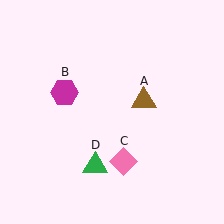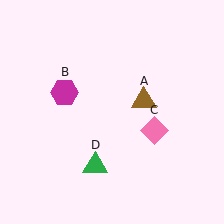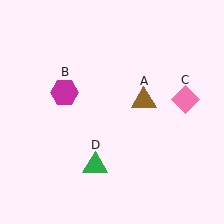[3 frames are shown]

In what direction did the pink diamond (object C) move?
The pink diamond (object C) moved up and to the right.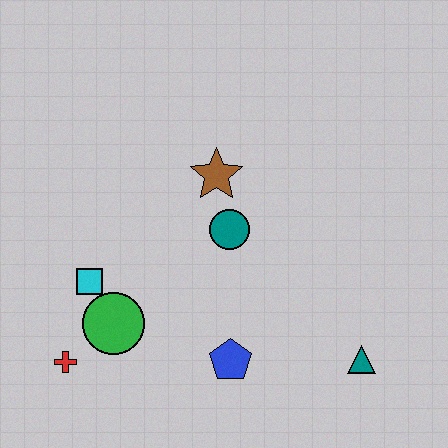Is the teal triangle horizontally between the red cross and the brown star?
No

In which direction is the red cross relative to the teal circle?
The red cross is to the left of the teal circle.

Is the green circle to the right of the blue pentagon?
No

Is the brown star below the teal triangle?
No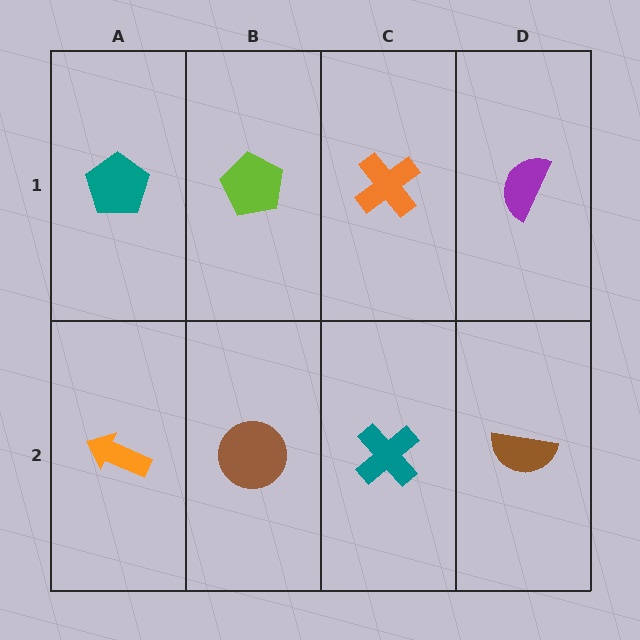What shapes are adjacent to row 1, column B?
A brown circle (row 2, column B), a teal pentagon (row 1, column A), an orange cross (row 1, column C).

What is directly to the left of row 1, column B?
A teal pentagon.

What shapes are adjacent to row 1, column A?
An orange arrow (row 2, column A), a lime pentagon (row 1, column B).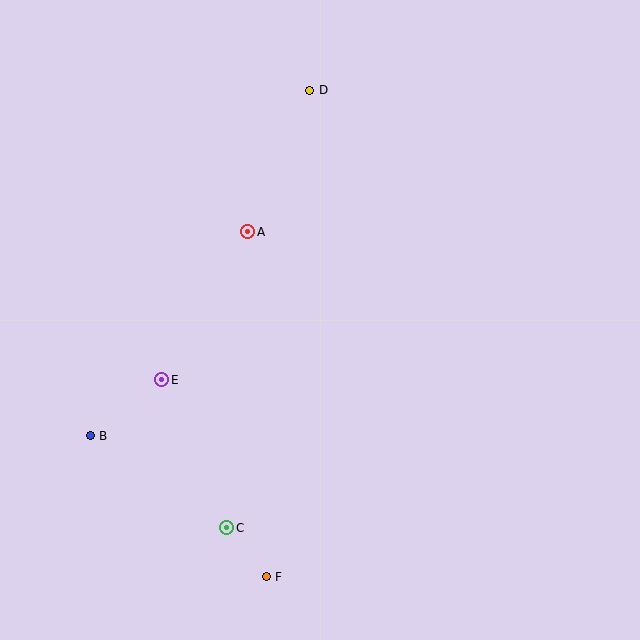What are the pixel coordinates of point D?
Point D is at (310, 90).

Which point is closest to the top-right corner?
Point D is closest to the top-right corner.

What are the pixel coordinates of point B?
Point B is at (90, 436).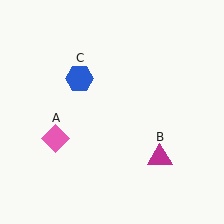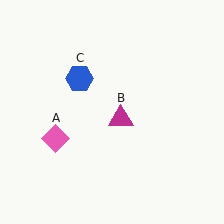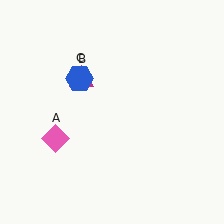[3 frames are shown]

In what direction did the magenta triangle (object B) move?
The magenta triangle (object B) moved up and to the left.